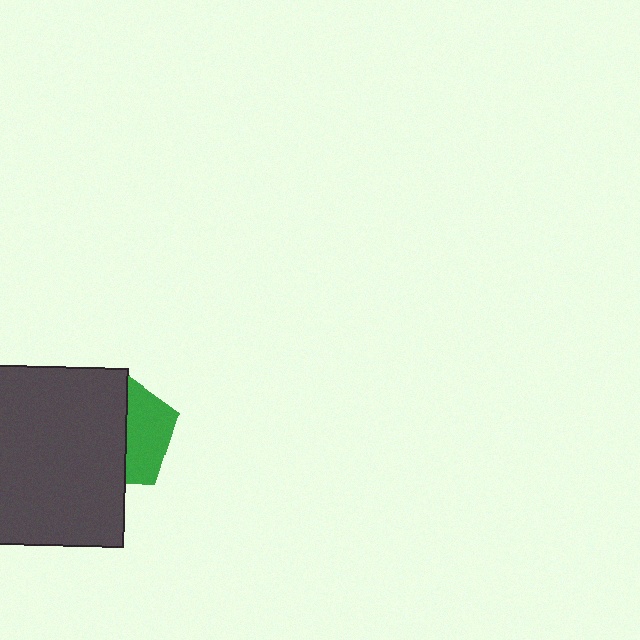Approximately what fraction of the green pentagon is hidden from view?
Roughly 60% of the green pentagon is hidden behind the dark gray square.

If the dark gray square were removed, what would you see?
You would see the complete green pentagon.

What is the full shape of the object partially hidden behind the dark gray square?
The partially hidden object is a green pentagon.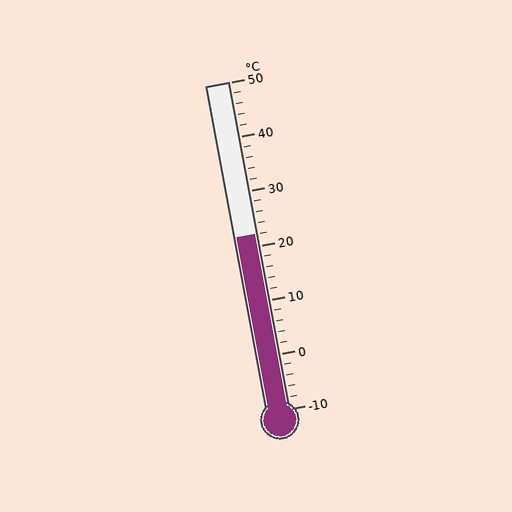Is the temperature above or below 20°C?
The temperature is above 20°C.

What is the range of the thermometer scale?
The thermometer scale ranges from -10°C to 50°C.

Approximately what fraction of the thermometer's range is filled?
The thermometer is filled to approximately 55% of its range.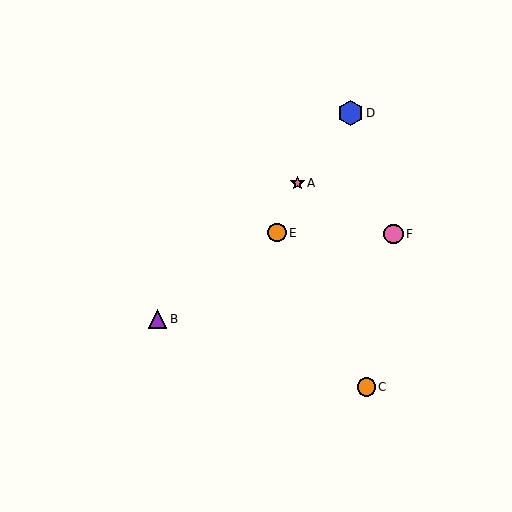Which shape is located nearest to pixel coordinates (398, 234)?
The pink circle (labeled F) at (393, 234) is nearest to that location.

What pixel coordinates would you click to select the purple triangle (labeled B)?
Click at (157, 319) to select the purple triangle B.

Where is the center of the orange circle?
The center of the orange circle is at (277, 233).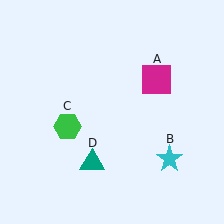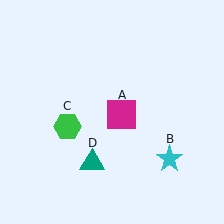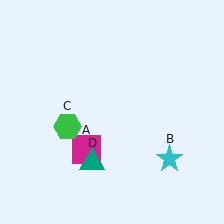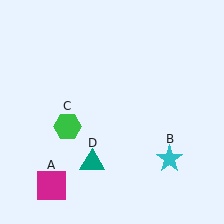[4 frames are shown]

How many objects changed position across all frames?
1 object changed position: magenta square (object A).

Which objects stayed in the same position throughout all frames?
Cyan star (object B) and green hexagon (object C) and teal triangle (object D) remained stationary.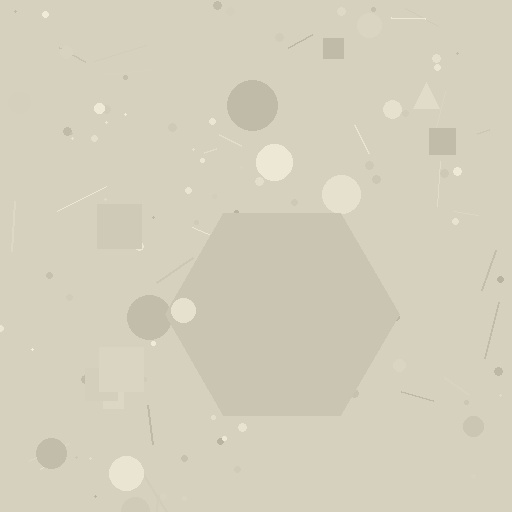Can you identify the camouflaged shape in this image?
The camouflaged shape is a hexagon.